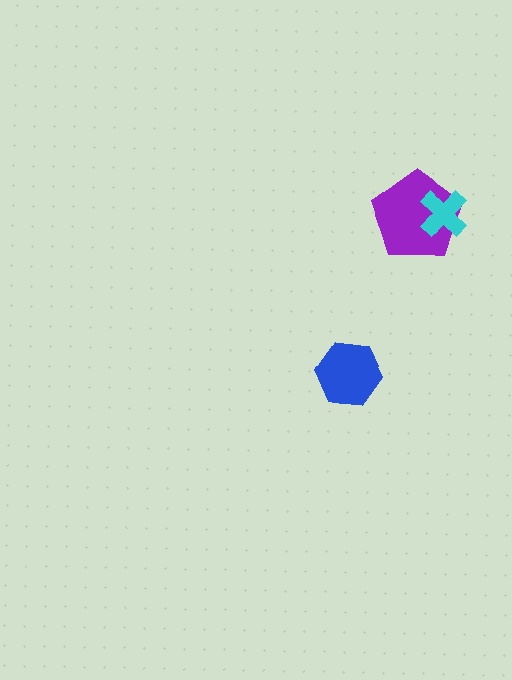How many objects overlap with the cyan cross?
1 object overlaps with the cyan cross.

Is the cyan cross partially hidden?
No, no other shape covers it.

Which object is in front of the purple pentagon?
The cyan cross is in front of the purple pentagon.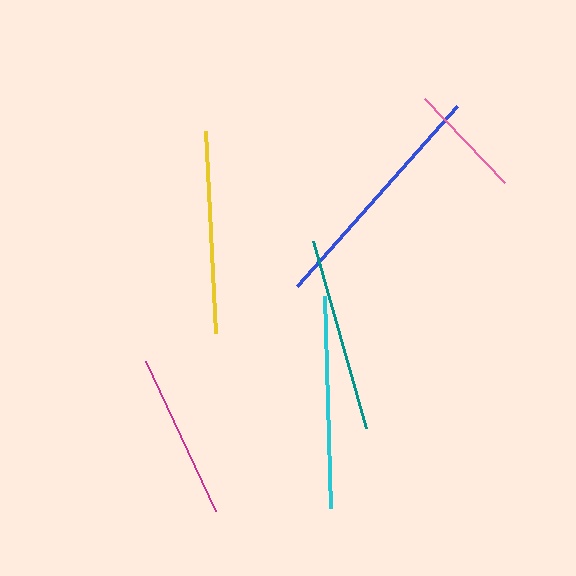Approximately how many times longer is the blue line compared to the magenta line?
The blue line is approximately 1.5 times the length of the magenta line.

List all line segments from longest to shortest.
From longest to shortest: blue, cyan, yellow, teal, magenta, pink.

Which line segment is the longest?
The blue line is the longest at approximately 240 pixels.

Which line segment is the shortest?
The pink line is the shortest at approximately 115 pixels.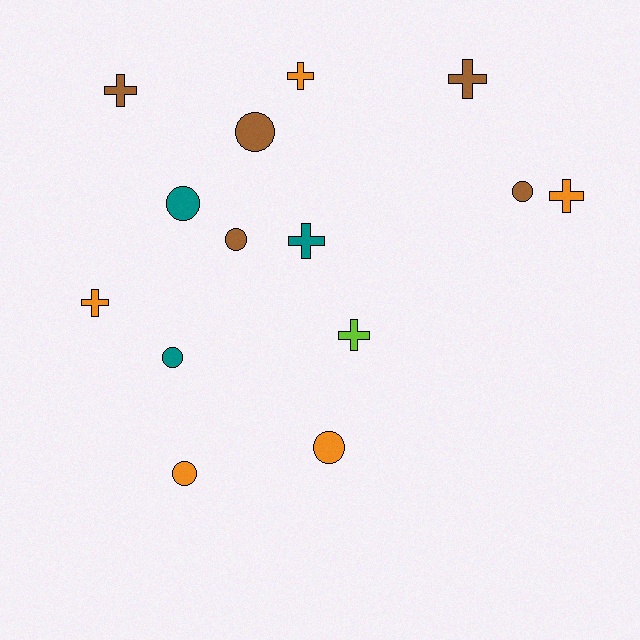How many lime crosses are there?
There is 1 lime cross.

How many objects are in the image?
There are 14 objects.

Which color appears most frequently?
Orange, with 5 objects.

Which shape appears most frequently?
Circle, with 7 objects.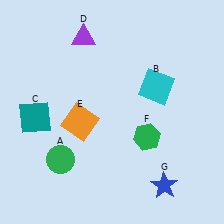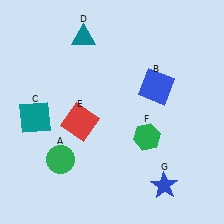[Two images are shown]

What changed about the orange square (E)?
In Image 1, E is orange. In Image 2, it changed to red.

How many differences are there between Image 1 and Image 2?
There are 3 differences between the two images.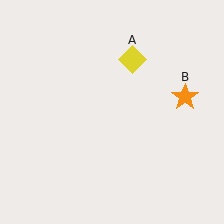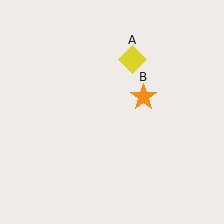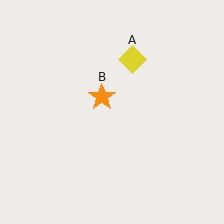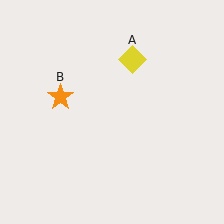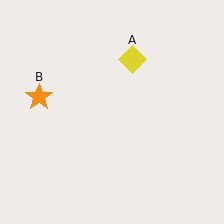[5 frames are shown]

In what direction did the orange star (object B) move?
The orange star (object B) moved left.